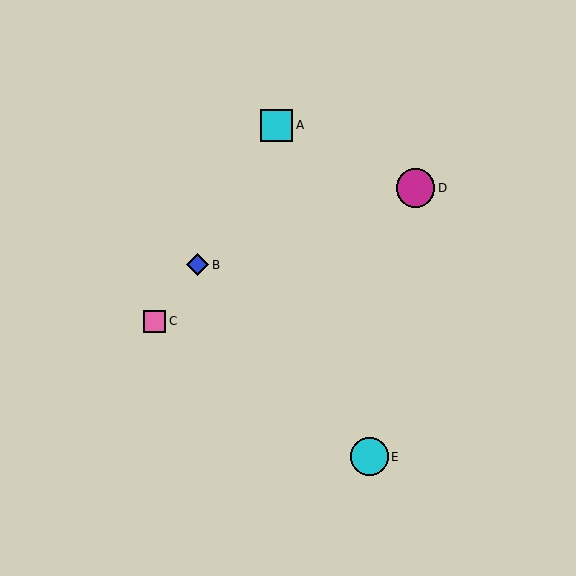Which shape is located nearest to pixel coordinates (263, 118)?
The cyan square (labeled A) at (277, 125) is nearest to that location.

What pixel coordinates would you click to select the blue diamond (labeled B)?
Click at (198, 265) to select the blue diamond B.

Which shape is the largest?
The magenta circle (labeled D) is the largest.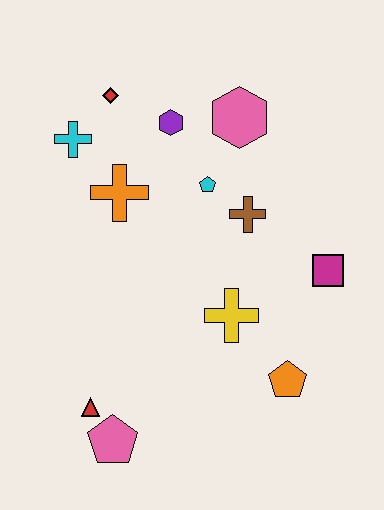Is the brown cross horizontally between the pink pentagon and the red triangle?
No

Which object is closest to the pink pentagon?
The red triangle is closest to the pink pentagon.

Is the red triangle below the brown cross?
Yes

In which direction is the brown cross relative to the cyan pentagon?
The brown cross is to the right of the cyan pentagon.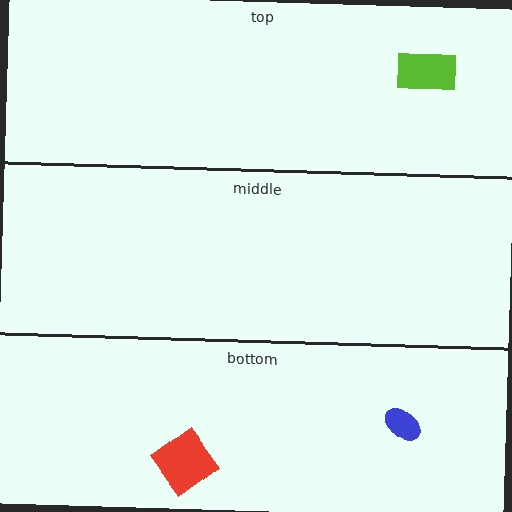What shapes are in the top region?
The lime rectangle.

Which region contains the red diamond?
The bottom region.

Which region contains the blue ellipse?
The bottom region.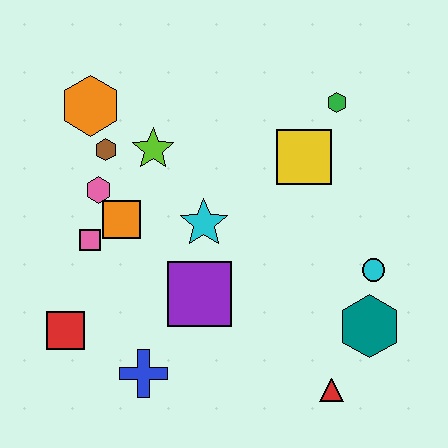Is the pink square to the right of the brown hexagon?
No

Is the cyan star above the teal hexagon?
Yes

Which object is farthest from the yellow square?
The red square is farthest from the yellow square.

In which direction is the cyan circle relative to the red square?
The cyan circle is to the right of the red square.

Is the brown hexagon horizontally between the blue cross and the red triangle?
No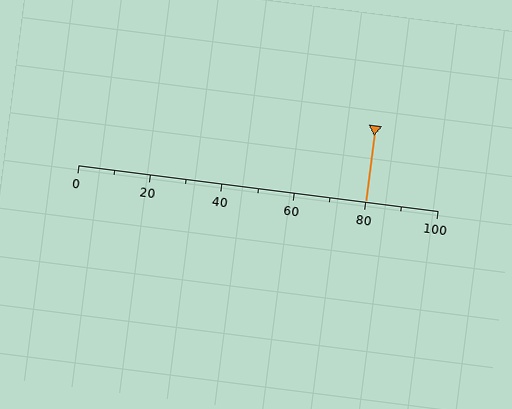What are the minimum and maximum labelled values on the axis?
The axis runs from 0 to 100.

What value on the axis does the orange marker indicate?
The marker indicates approximately 80.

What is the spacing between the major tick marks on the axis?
The major ticks are spaced 20 apart.